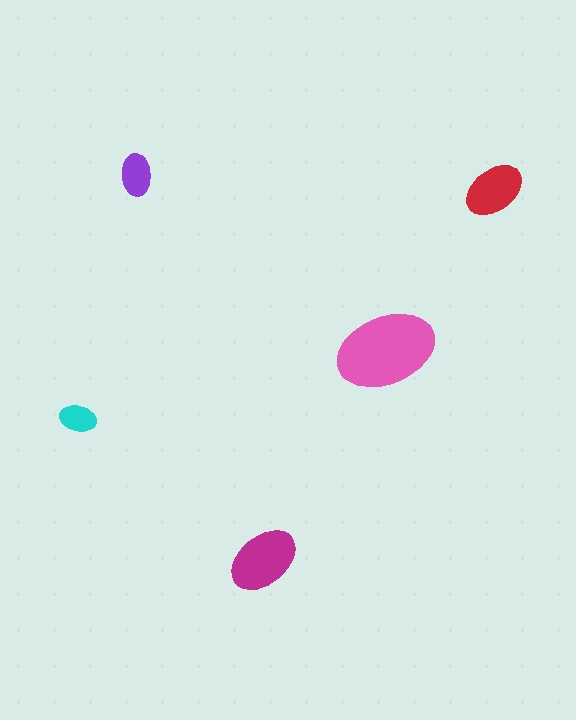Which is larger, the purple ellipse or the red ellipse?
The red one.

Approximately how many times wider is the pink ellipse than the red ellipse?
About 1.5 times wider.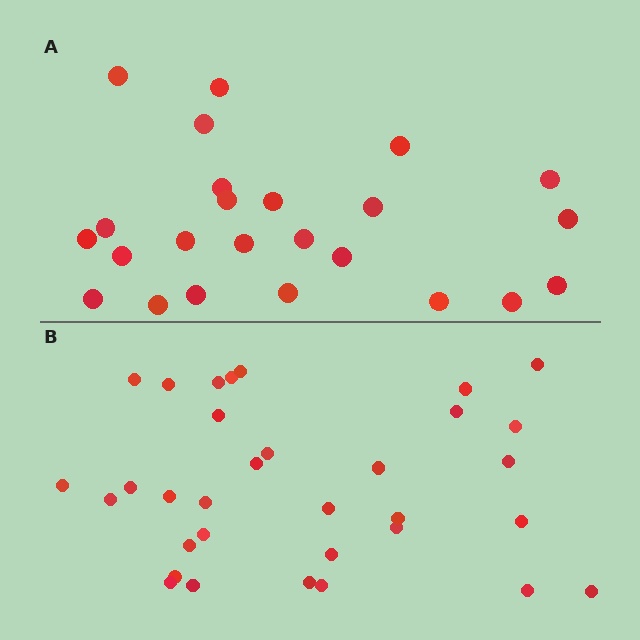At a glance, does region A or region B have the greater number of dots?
Region B (the bottom region) has more dots.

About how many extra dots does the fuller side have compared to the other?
Region B has roughly 8 or so more dots than region A.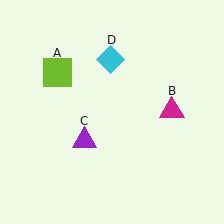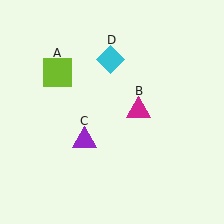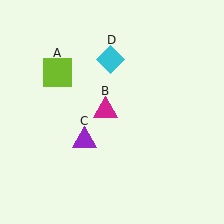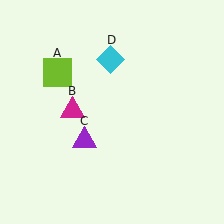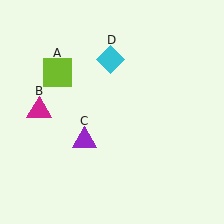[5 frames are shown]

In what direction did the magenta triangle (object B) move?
The magenta triangle (object B) moved left.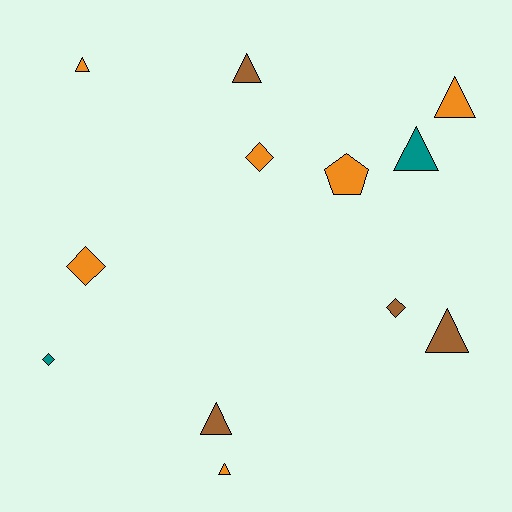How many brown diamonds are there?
There is 1 brown diamond.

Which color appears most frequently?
Orange, with 6 objects.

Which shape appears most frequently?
Triangle, with 7 objects.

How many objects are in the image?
There are 12 objects.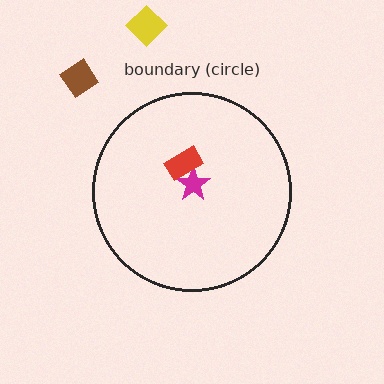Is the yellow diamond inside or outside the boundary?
Outside.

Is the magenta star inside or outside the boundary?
Inside.